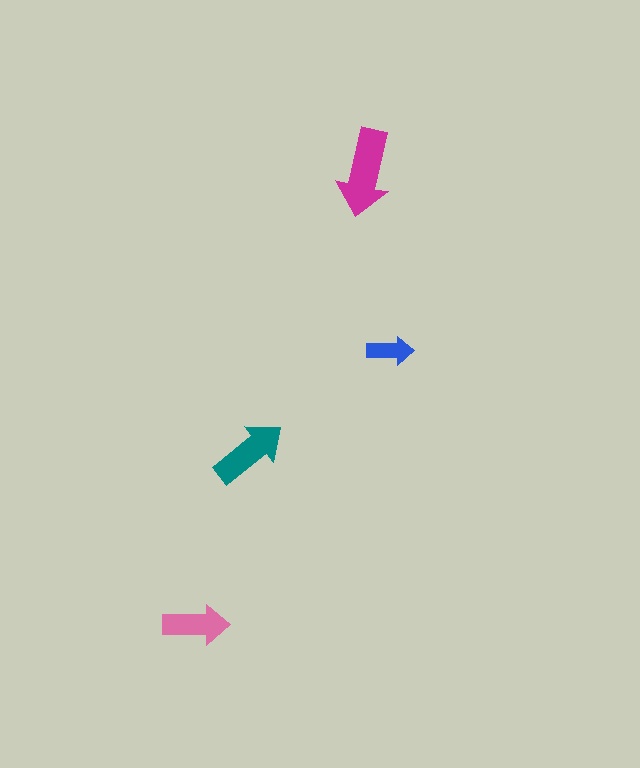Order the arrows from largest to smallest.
the magenta one, the teal one, the pink one, the blue one.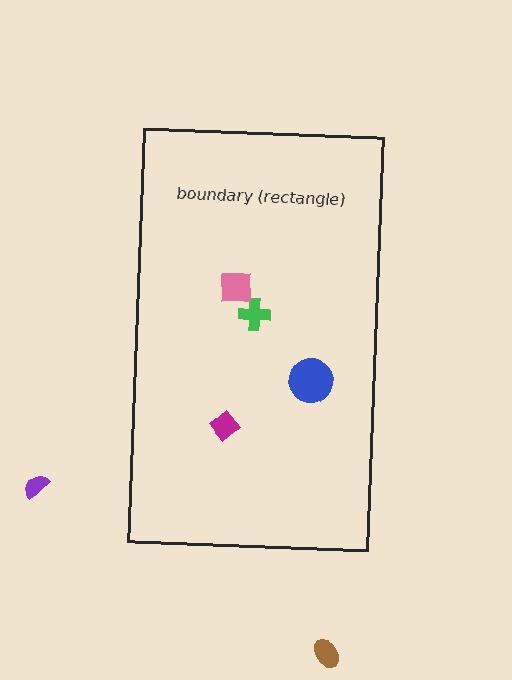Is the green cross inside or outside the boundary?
Inside.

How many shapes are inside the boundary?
4 inside, 2 outside.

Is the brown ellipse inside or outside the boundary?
Outside.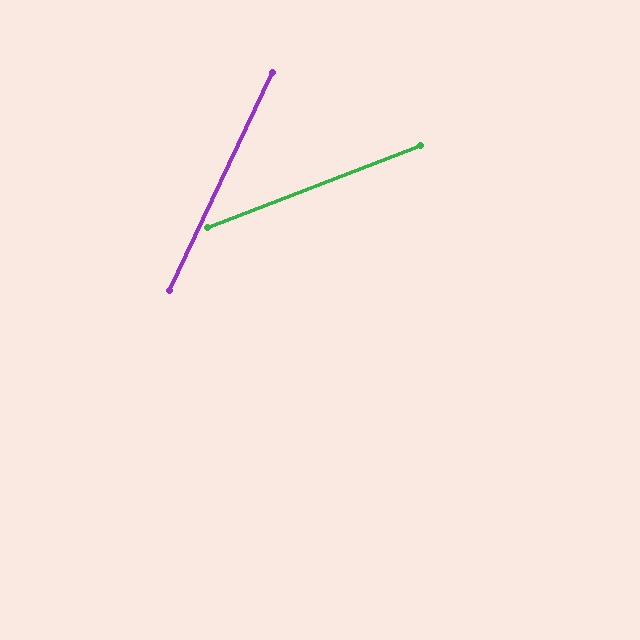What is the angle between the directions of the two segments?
Approximately 43 degrees.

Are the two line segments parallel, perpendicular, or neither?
Neither parallel nor perpendicular — they differ by about 43°.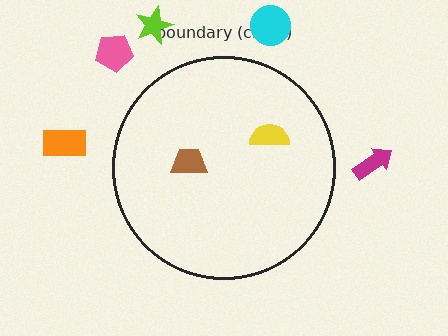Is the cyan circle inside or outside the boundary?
Outside.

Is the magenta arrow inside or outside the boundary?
Outside.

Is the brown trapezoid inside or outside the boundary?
Inside.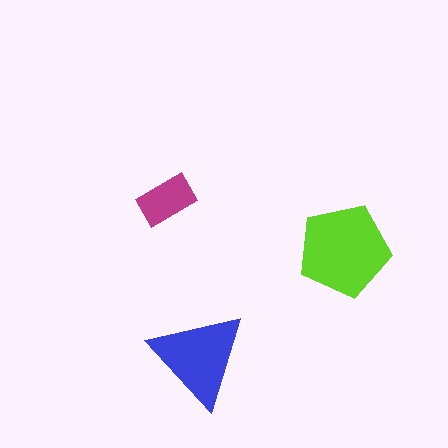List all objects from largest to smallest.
The lime pentagon, the blue triangle, the magenta rectangle.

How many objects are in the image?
There are 3 objects in the image.